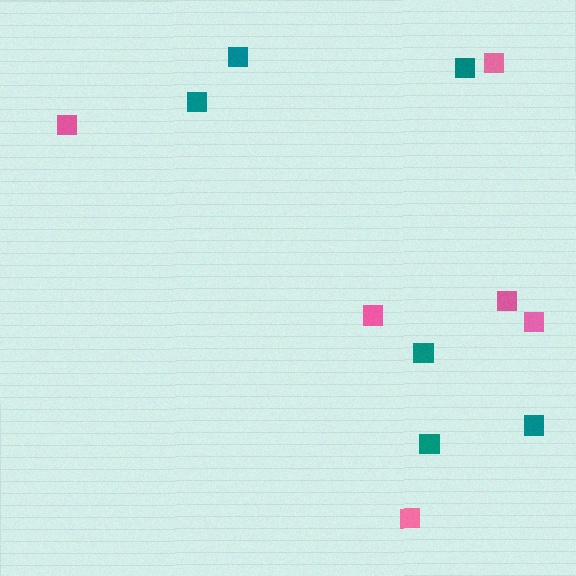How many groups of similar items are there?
There are 2 groups: one group of teal squares (6) and one group of pink squares (6).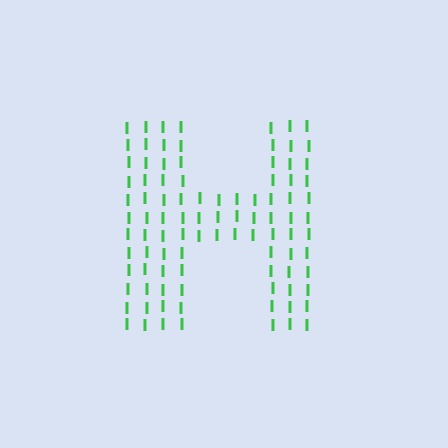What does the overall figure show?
The overall figure shows the letter H.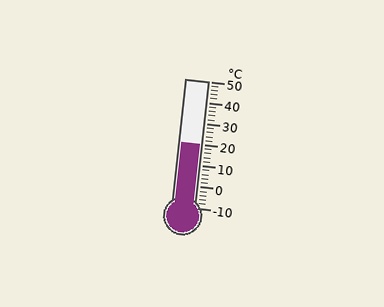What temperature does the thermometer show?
The thermometer shows approximately 20°C.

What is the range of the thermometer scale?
The thermometer scale ranges from -10°C to 50°C.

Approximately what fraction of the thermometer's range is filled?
The thermometer is filled to approximately 50% of its range.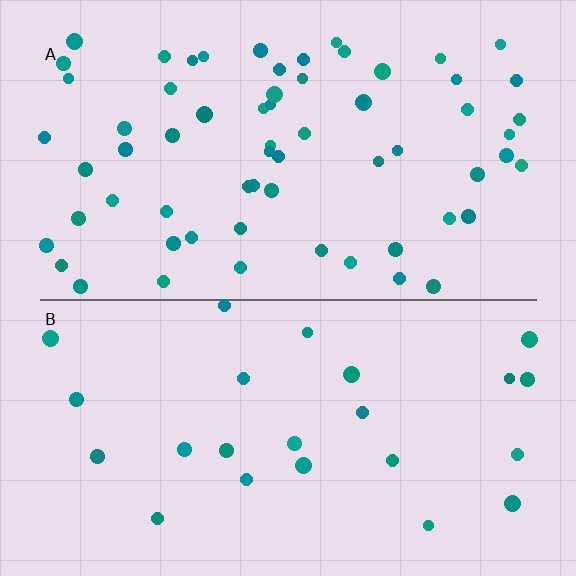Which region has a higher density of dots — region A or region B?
A (the top).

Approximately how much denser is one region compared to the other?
Approximately 2.7× — region A over region B.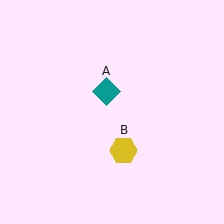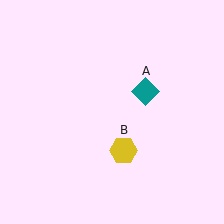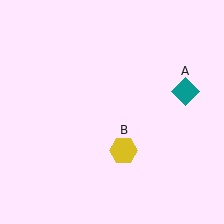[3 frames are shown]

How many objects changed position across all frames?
1 object changed position: teal diamond (object A).